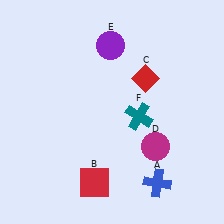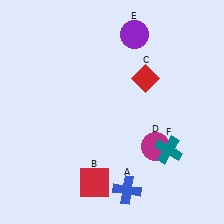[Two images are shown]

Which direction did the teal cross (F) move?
The teal cross (F) moved down.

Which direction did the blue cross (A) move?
The blue cross (A) moved left.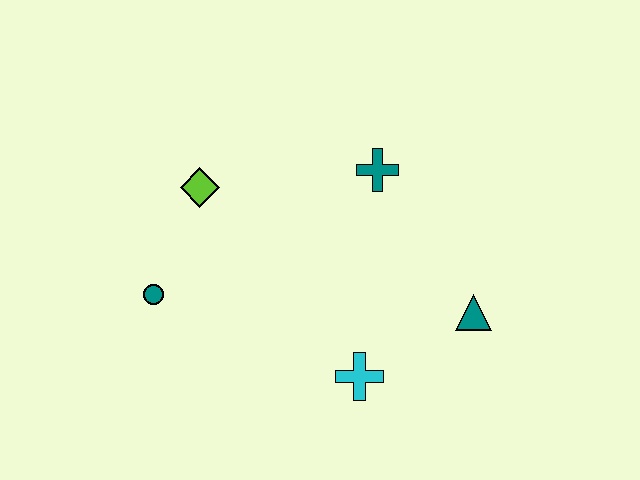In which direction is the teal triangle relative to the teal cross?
The teal triangle is below the teal cross.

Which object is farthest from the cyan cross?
The lime diamond is farthest from the cyan cross.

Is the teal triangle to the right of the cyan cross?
Yes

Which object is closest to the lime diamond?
The teal circle is closest to the lime diamond.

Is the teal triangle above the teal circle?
No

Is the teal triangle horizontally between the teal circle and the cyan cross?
No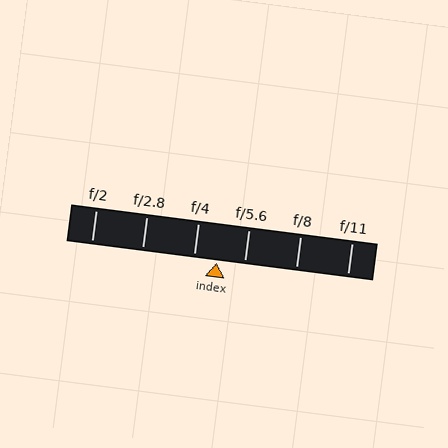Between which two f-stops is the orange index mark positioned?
The index mark is between f/4 and f/5.6.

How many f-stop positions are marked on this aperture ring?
There are 6 f-stop positions marked.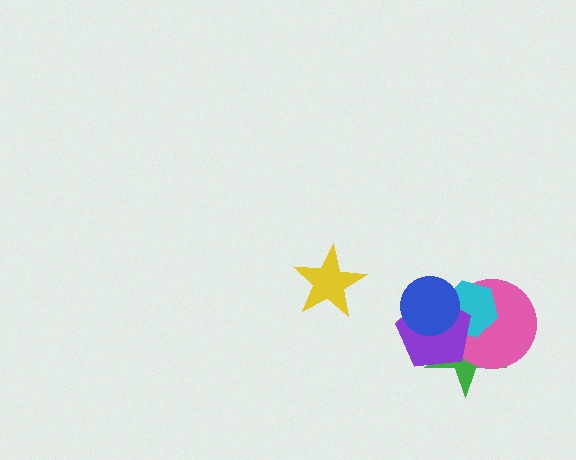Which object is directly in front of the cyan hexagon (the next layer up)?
The purple pentagon is directly in front of the cyan hexagon.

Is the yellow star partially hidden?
No, no other shape covers it.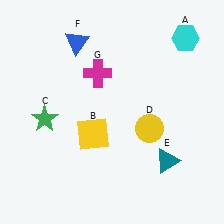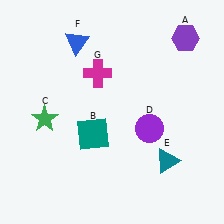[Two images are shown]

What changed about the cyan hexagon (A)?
In Image 1, A is cyan. In Image 2, it changed to purple.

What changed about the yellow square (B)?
In Image 1, B is yellow. In Image 2, it changed to teal.